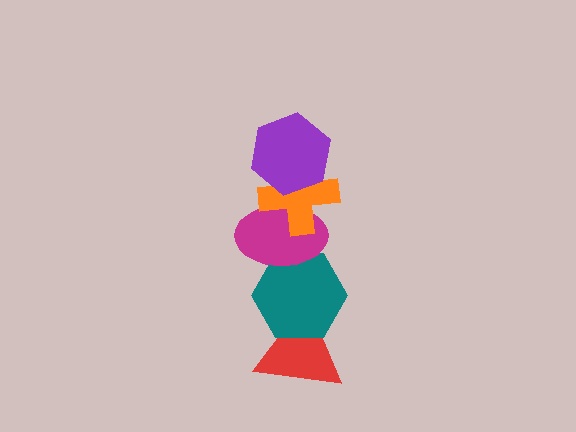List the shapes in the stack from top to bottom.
From top to bottom: the purple hexagon, the orange cross, the magenta ellipse, the teal hexagon, the red triangle.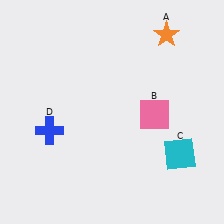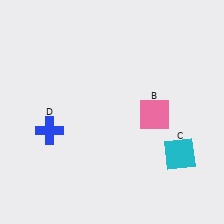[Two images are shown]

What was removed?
The orange star (A) was removed in Image 2.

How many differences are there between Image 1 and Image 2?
There is 1 difference between the two images.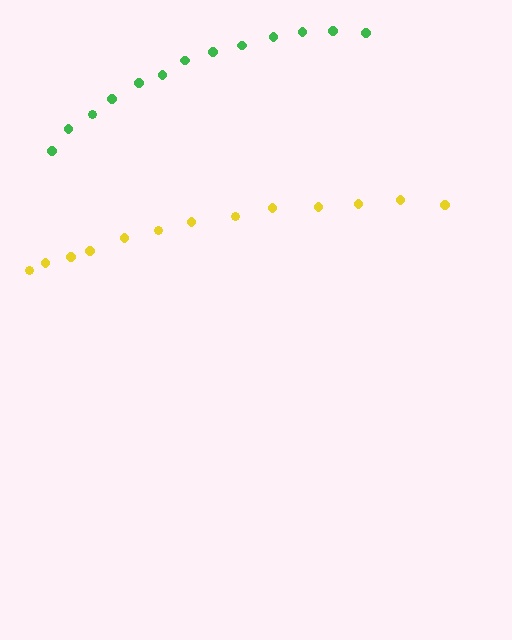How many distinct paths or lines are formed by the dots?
There are 2 distinct paths.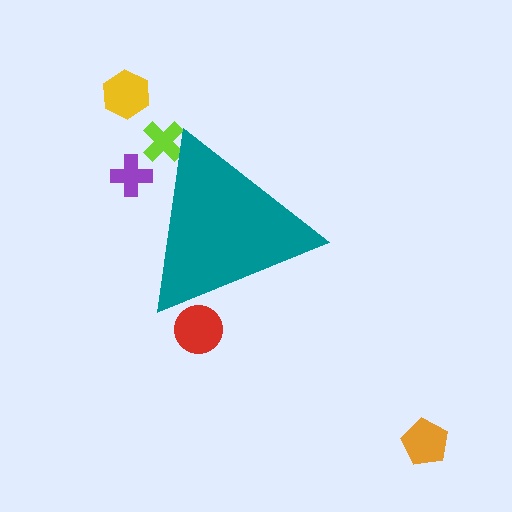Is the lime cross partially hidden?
Yes, the lime cross is partially hidden behind the teal triangle.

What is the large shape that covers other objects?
A teal triangle.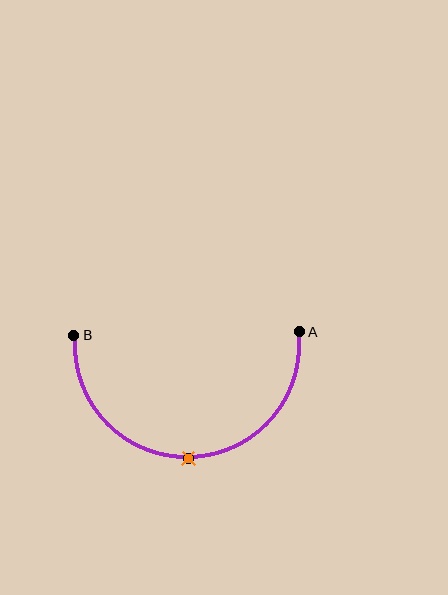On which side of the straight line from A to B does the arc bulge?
The arc bulges below the straight line connecting A and B.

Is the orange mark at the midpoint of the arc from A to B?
Yes. The orange mark lies on the arc at equal arc-length from both A and B — it is the arc midpoint.